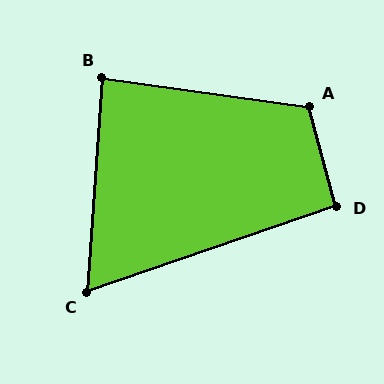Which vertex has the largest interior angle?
A, at approximately 113 degrees.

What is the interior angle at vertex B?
Approximately 86 degrees (approximately right).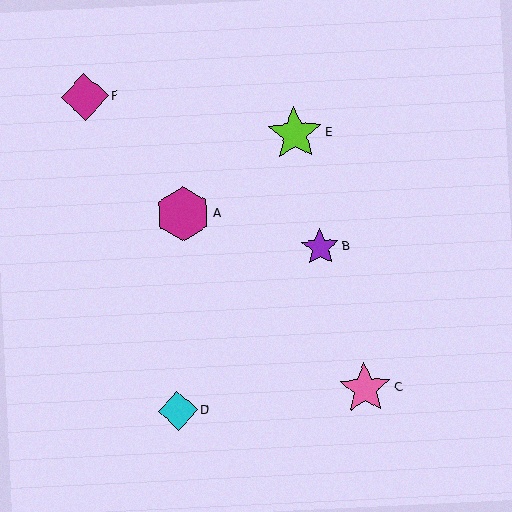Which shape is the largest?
The lime star (labeled E) is the largest.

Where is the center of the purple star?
The center of the purple star is at (320, 247).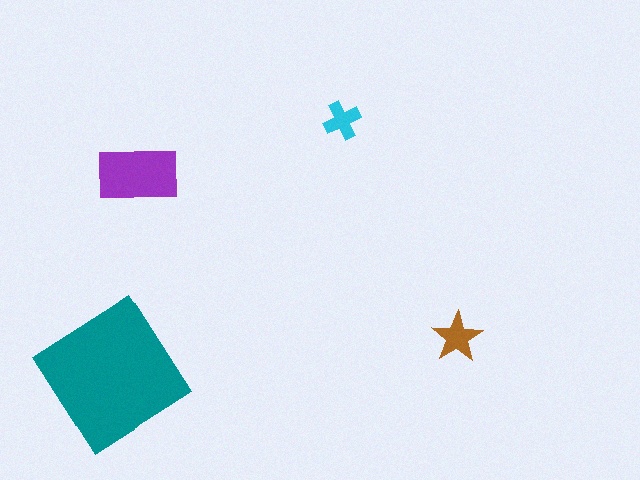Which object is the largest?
The teal diamond.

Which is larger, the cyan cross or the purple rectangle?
The purple rectangle.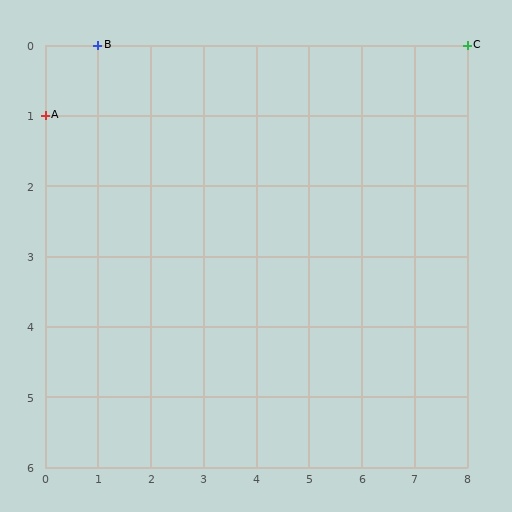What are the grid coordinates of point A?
Point A is at grid coordinates (0, 1).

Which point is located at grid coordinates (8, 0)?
Point C is at (8, 0).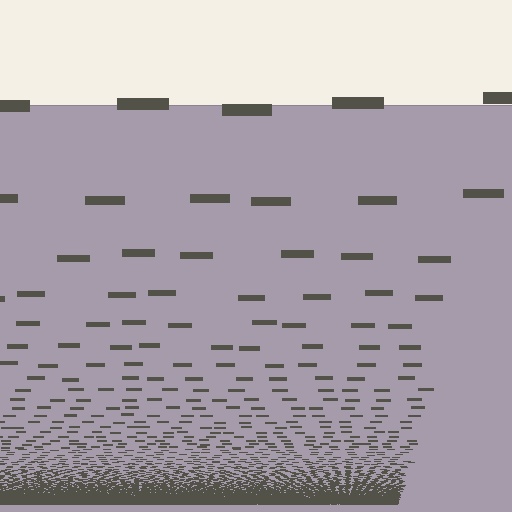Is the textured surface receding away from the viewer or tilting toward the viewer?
The surface appears to tilt toward the viewer. Texture elements get larger and sparser toward the top.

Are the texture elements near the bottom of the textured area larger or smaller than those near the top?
Smaller. The gradient is inverted — elements near the bottom are smaller and denser.